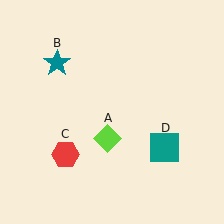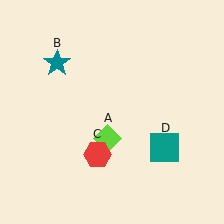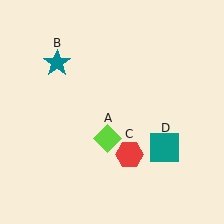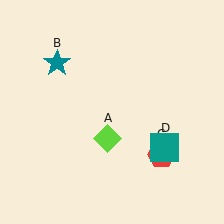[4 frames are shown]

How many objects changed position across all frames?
1 object changed position: red hexagon (object C).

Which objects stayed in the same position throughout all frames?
Lime diamond (object A) and teal star (object B) and teal square (object D) remained stationary.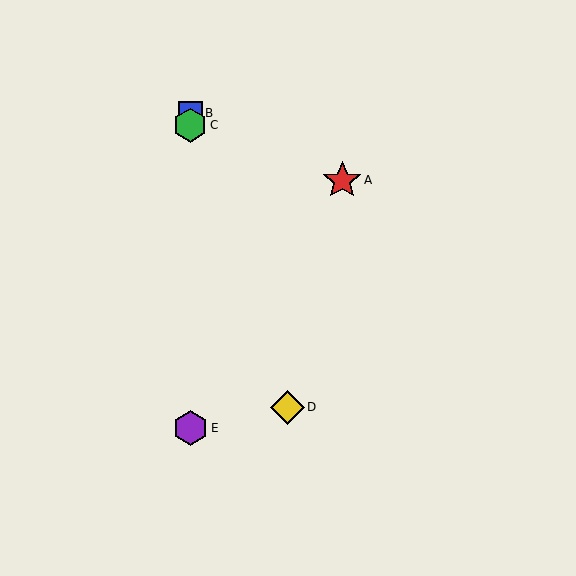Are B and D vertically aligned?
No, B is at x≈190 and D is at x≈287.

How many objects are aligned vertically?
3 objects (B, C, E) are aligned vertically.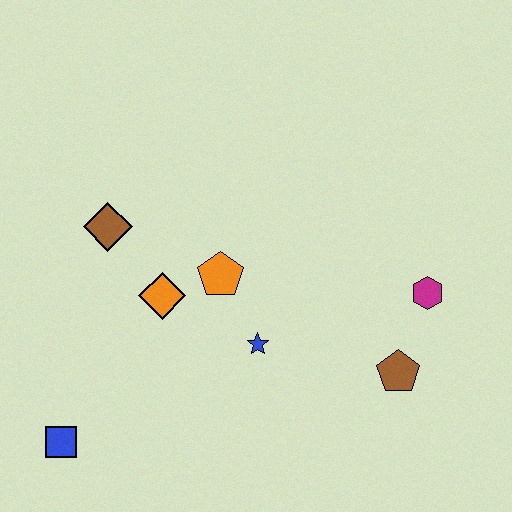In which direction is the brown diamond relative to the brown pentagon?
The brown diamond is to the left of the brown pentagon.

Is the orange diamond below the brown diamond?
Yes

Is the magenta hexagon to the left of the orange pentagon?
No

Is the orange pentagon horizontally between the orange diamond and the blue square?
No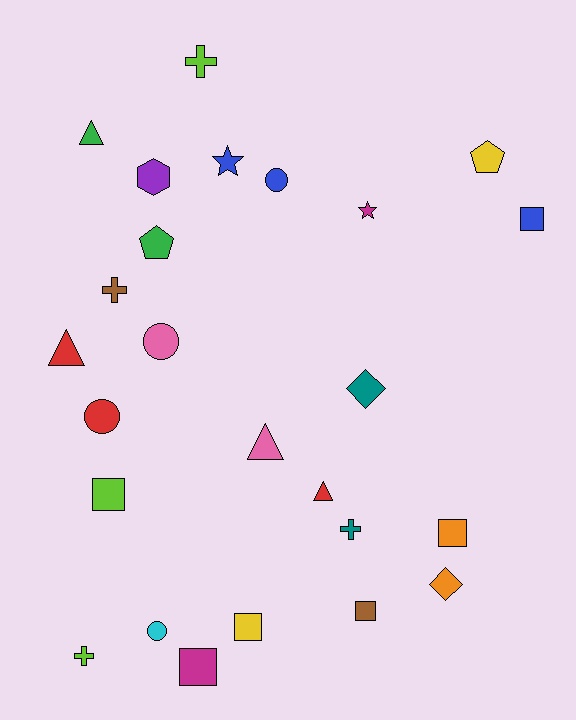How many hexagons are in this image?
There is 1 hexagon.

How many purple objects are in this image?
There is 1 purple object.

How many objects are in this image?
There are 25 objects.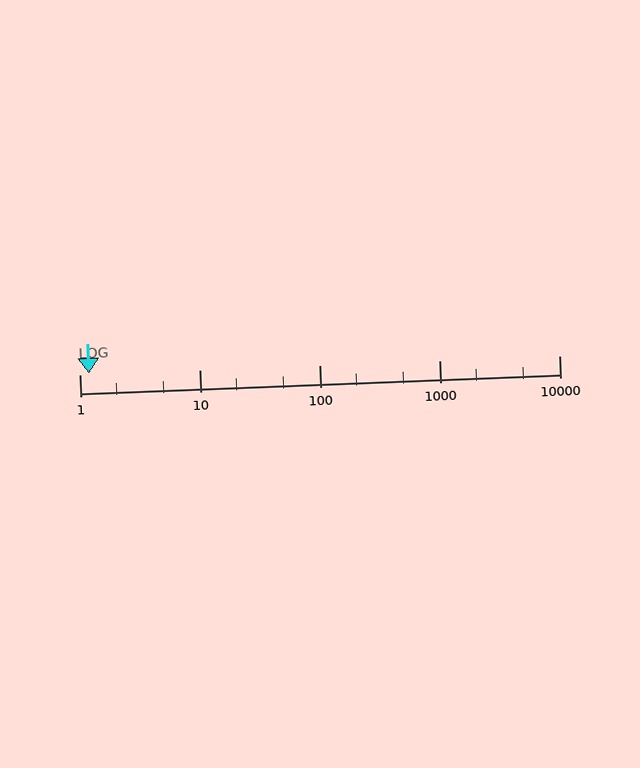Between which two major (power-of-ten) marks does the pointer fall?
The pointer is between 1 and 10.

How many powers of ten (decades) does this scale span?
The scale spans 4 decades, from 1 to 10000.